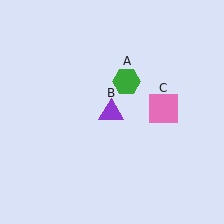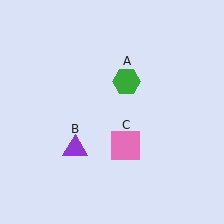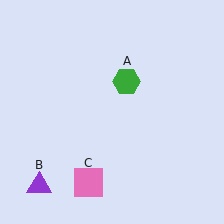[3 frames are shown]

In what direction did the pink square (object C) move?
The pink square (object C) moved down and to the left.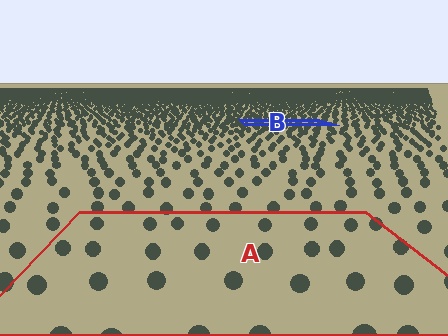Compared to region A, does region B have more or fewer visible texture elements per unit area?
Region B has more texture elements per unit area — they are packed more densely because it is farther away.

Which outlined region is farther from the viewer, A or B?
Region B is farther from the viewer — the texture elements inside it appear smaller and more densely packed.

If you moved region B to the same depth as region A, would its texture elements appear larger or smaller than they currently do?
They would appear larger. At a closer depth, the same texture elements are projected at a bigger on-screen size.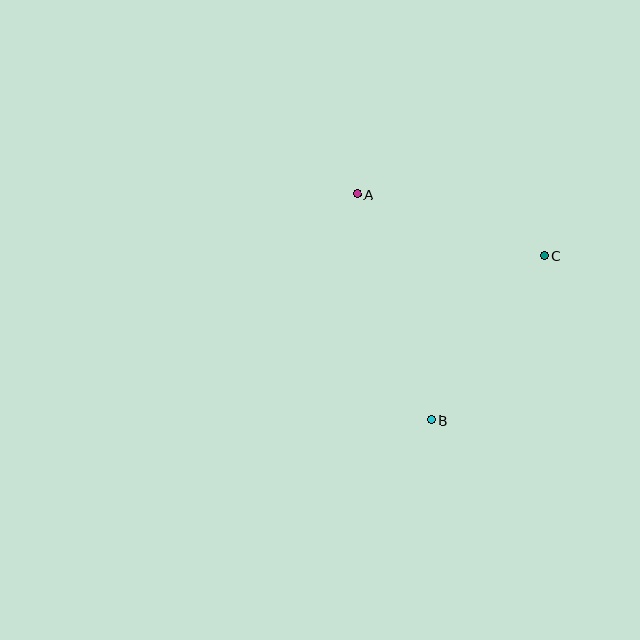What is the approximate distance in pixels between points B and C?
The distance between B and C is approximately 200 pixels.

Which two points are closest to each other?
Points A and C are closest to each other.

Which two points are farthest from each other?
Points A and B are farthest from each other.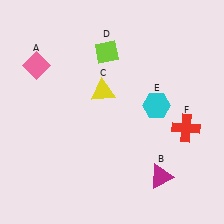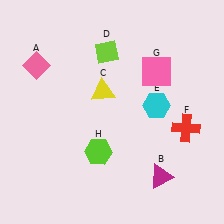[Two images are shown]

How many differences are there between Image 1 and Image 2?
There are 2 differences between the two images.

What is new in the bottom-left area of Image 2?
A lime hexagon (H) was added in the bottom-left area of Image 2.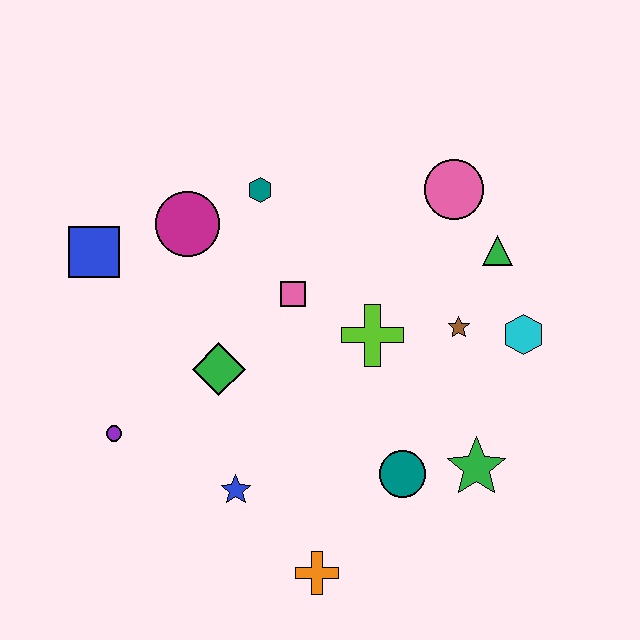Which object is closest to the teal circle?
The green star is closest to the teal circle.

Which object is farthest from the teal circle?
The blue square is farthest from the teal circle.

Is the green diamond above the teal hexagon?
No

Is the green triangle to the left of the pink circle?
No